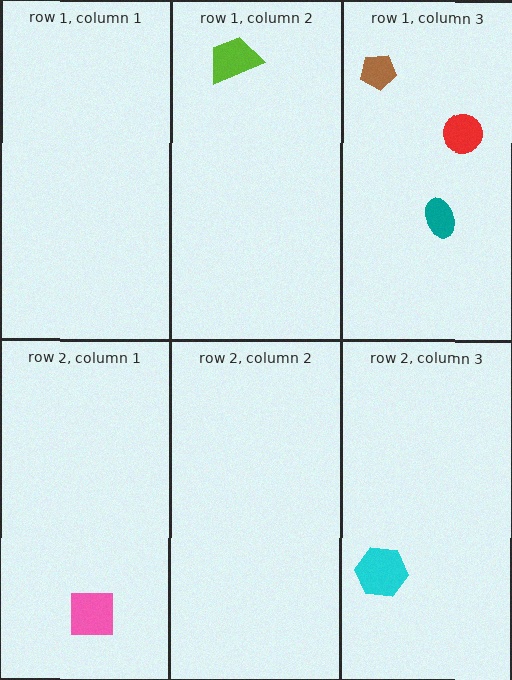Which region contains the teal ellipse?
The row 1, column 3 region.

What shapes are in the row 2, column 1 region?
The pink square.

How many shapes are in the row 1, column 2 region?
1.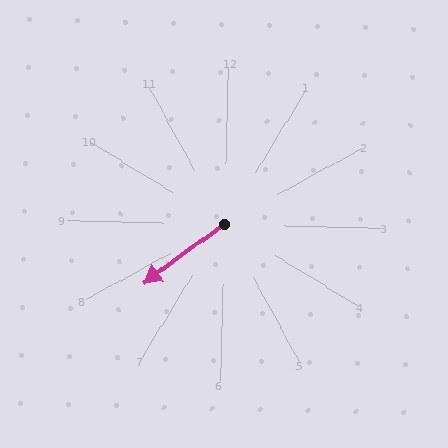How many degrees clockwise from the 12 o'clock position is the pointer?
Approximately 232 degrees.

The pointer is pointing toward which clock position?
Roughly 8 o'clock.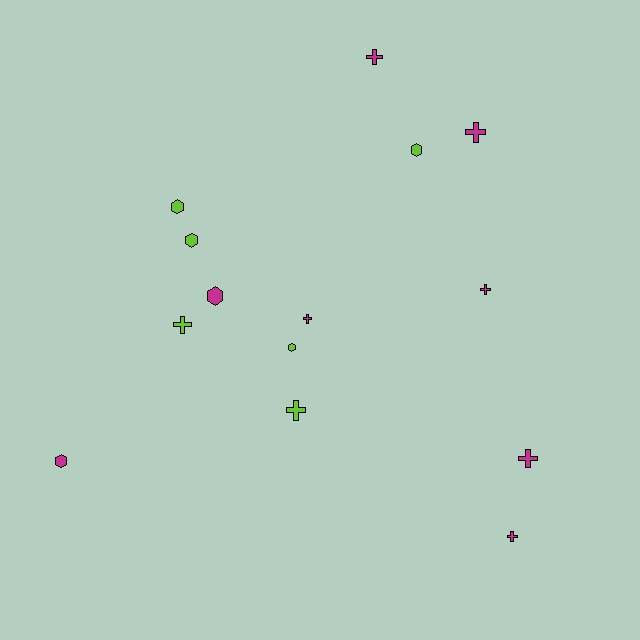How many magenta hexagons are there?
There are 2 magenta hexagons.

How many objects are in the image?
There are 14 objects.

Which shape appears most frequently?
Cross, with 8 objects.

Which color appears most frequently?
Magenta, with 8 objects.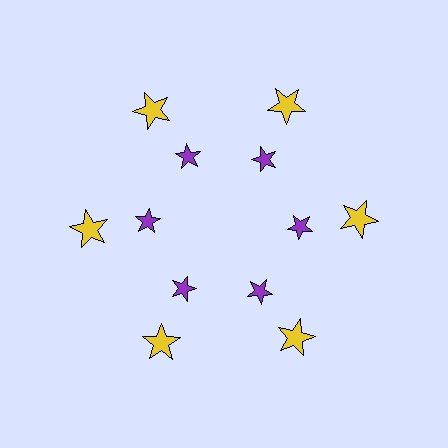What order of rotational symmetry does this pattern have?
This pattern has 6-fold rotational symmetry.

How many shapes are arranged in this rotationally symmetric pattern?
There are 12 shapes, arranged in 6 groups of 2.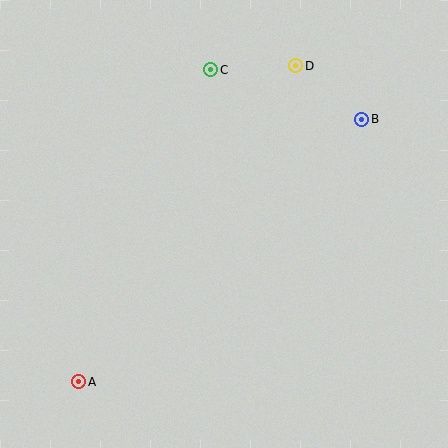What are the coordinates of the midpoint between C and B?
The midpoint between C and B is at (286, 95).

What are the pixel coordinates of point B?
Point B is at (362, 119).